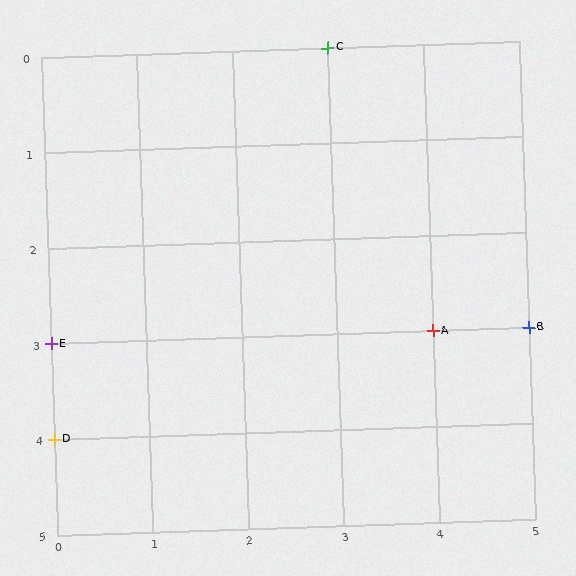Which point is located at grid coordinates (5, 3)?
Point B is at (5, 3).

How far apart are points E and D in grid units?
Points E and D are 1 row apart.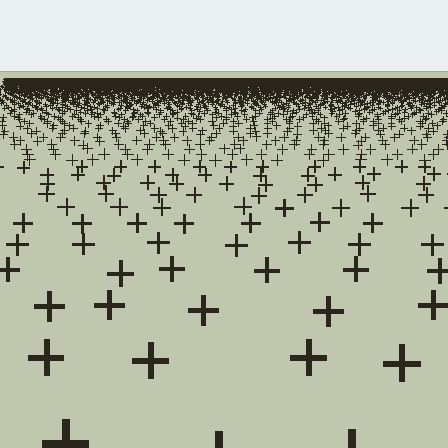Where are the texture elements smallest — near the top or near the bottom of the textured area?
Near the top.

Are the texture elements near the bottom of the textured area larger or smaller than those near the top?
Larger. Near the bottom, elements are closer to the viewer and appear at a bigger on-screen size.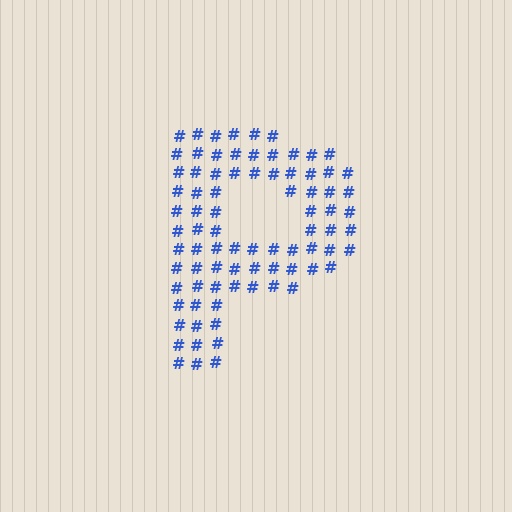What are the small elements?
The small elements are hash symbols.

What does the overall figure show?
The overall figure shows the letter P.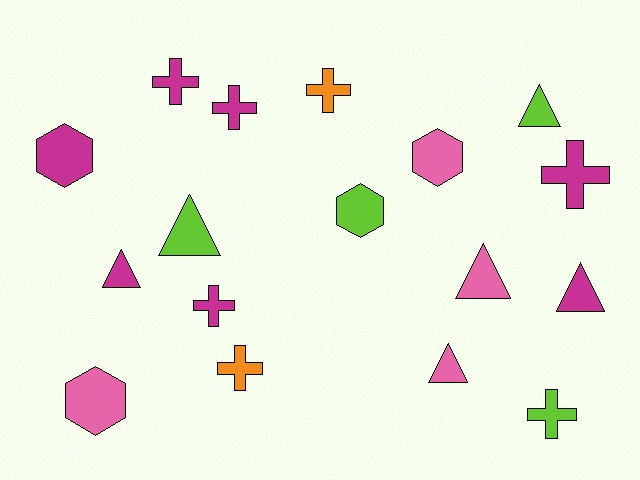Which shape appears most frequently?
Cross, with 7 objects.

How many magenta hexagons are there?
There is 1 magenta hexagon.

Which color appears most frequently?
Magenta, with 7 objects.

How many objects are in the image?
There are 17 objects.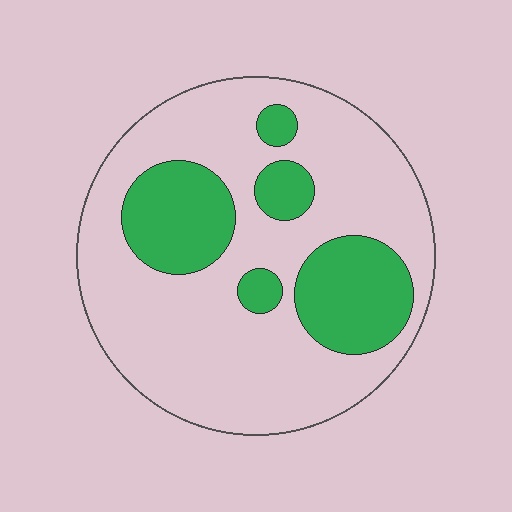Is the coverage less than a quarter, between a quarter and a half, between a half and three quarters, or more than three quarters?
Between a quarter and a half.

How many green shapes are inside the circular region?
5.